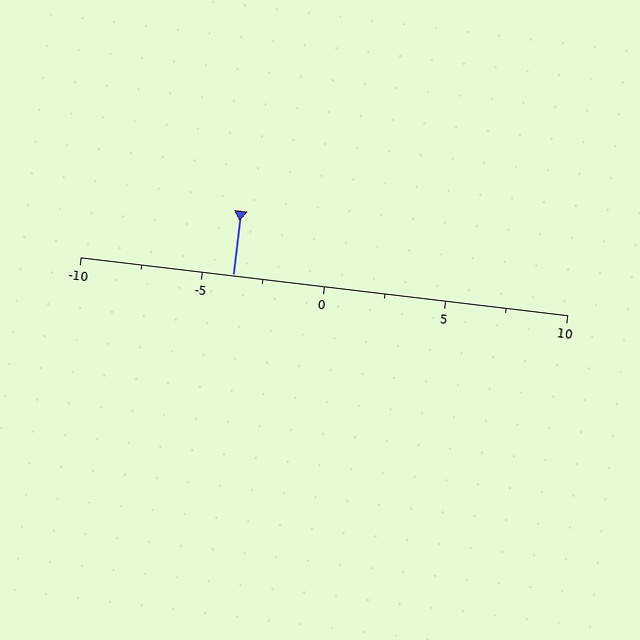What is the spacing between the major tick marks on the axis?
The major ticks are spaced 5 apart.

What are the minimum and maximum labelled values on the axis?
The axis runs from -10 to 10.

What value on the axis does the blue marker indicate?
The marker indicates approximately -3.8.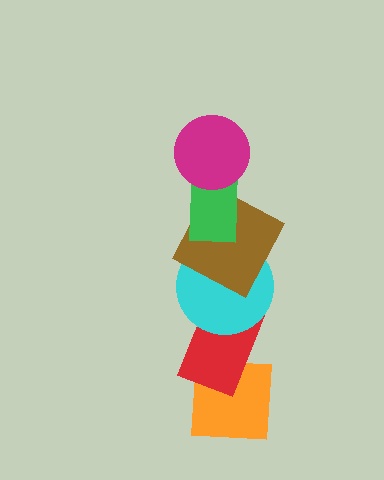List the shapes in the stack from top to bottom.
From top to bottom: the magenta circle, the green rectangle, the brown square, the cyan circle, the red rectangle, the orange square.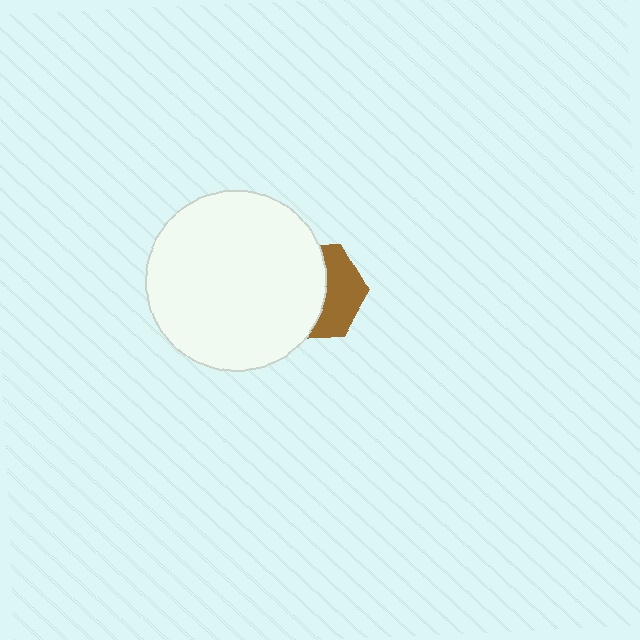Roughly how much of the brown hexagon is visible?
A small part of it is visible (roughly 42%).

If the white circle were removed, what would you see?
You would see the complete brown hexagon.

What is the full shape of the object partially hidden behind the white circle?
The partially hidden object is a brown hexagon.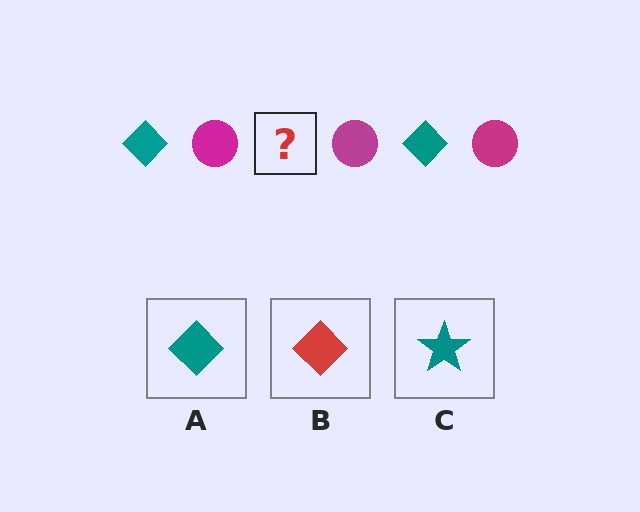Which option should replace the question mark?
Option A.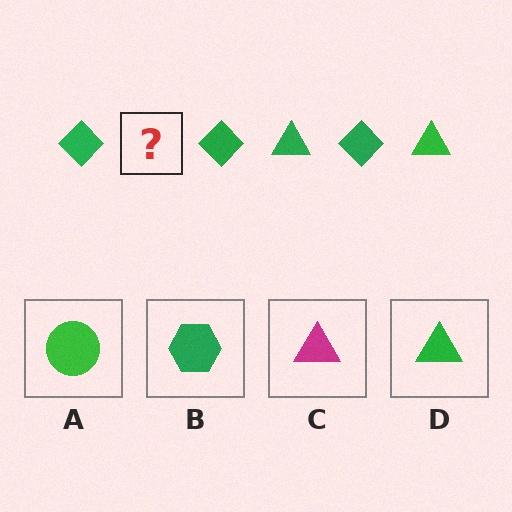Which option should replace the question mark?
Option D.